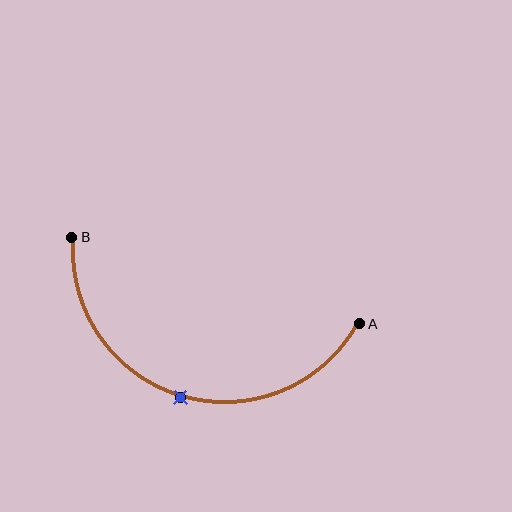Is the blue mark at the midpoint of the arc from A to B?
Yes. The blue mark lies on the arc at equal arc-length from both A and B — it is the arc midpoint.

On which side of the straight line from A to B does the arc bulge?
The arc bulges below the straight line connecting A and B.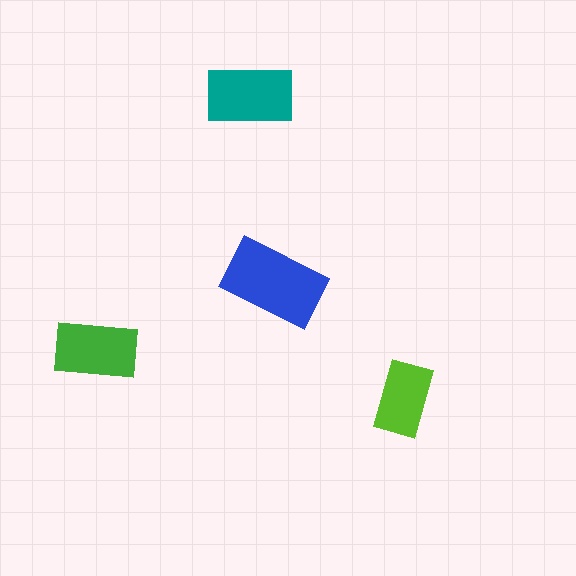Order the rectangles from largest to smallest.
the blue one, the teal one, the green one, the lime one.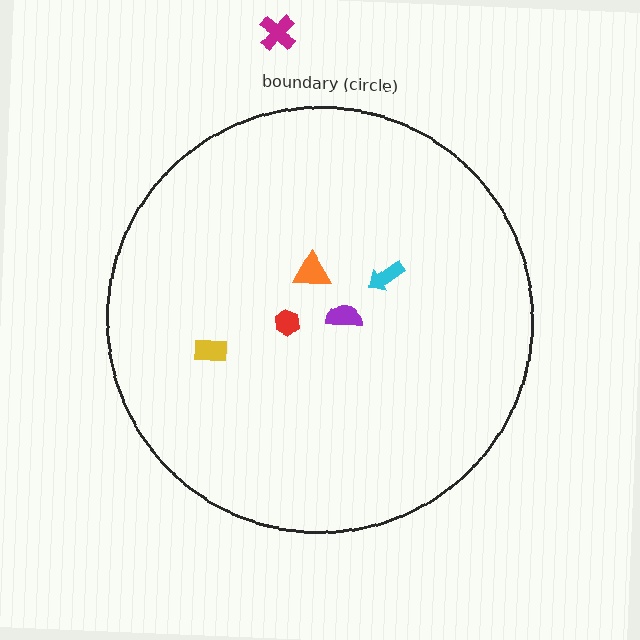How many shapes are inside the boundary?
5 inside, 1 outside.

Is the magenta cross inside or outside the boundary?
Outside.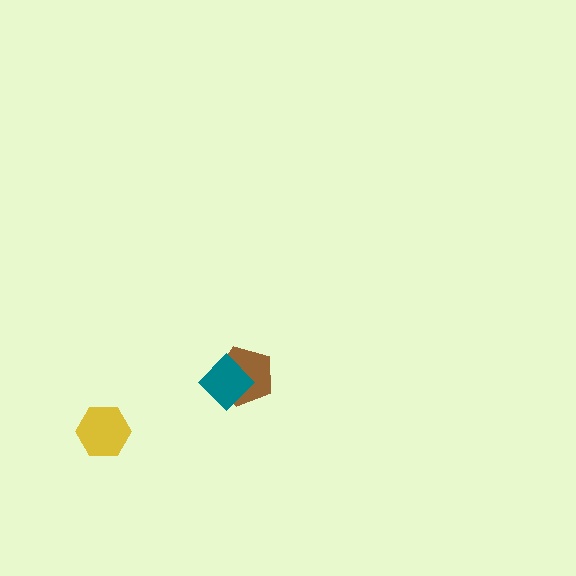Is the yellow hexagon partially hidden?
No, no other shape covers it.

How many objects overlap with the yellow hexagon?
0 objects overlap with the yellow hexagon.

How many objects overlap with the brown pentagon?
1 object overlaps with the brown pentagon.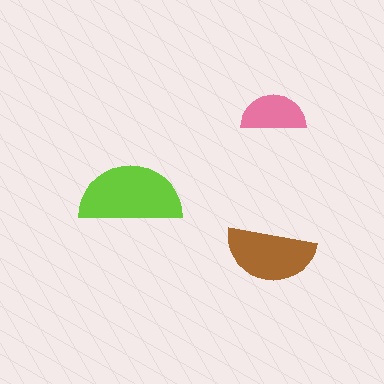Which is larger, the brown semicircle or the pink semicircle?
The brown one.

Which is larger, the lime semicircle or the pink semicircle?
The lime one.